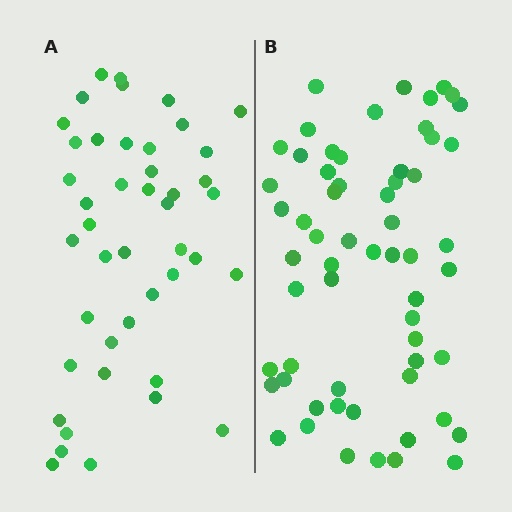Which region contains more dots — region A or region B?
Region B (the right region) has more dots.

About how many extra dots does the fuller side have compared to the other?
Region B has approximately 15 more dots than region A.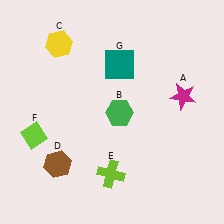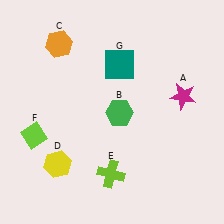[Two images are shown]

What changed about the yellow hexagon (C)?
In Image 1, C is yellow. In Image 2, it changed to orange.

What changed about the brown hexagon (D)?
In Image 1, D is brown. In Image 2, it changed to yellow.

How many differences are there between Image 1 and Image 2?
There are 2 differences between the two images.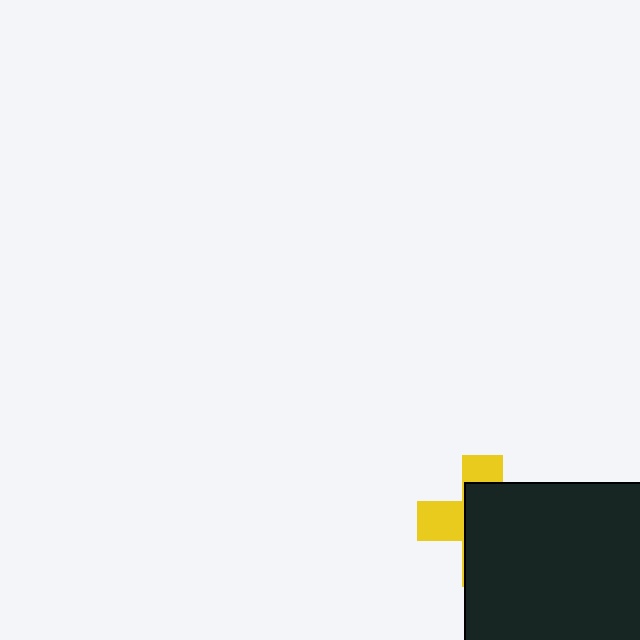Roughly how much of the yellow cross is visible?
A small part of it is visible (roughly 34%).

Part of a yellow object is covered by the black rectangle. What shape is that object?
It is a cross.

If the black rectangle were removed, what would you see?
You would see the complete yellow cross.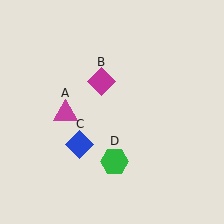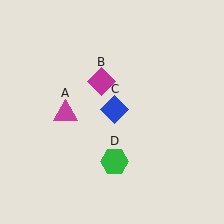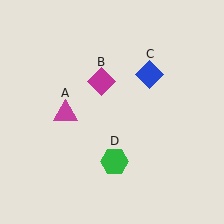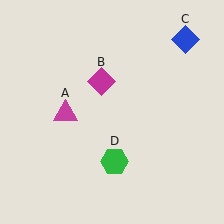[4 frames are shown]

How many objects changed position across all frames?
1 object changed position: blue diamond (object C).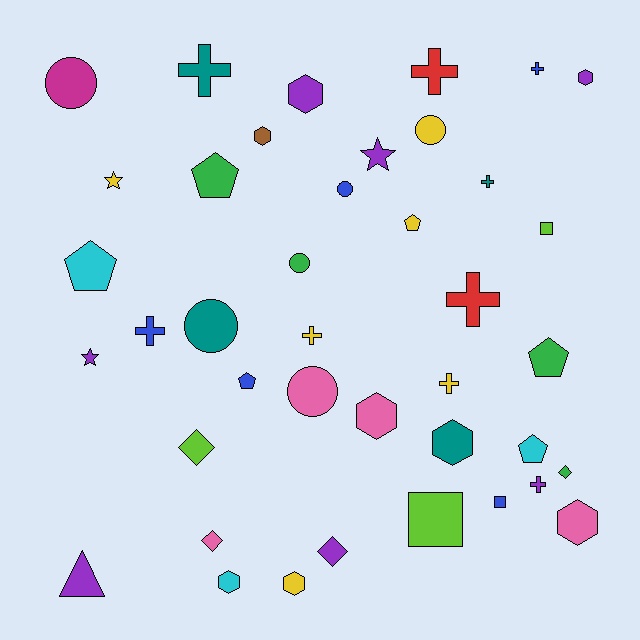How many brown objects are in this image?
There is 1 brown object.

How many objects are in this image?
There are 40 objects.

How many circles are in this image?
There are 6 circles.